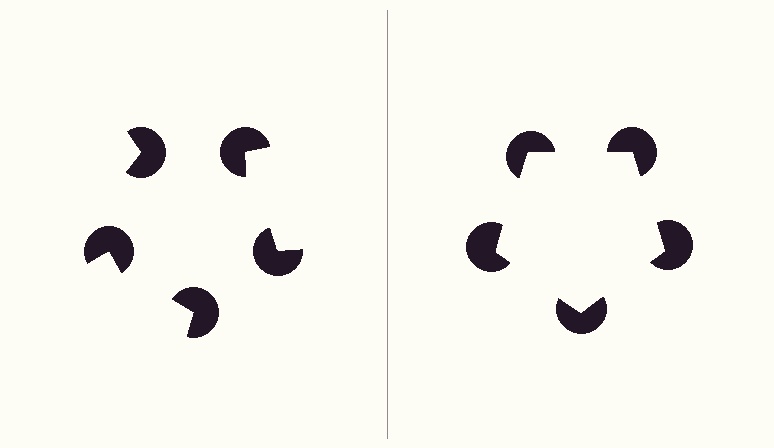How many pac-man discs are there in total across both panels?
10 — 5 on each side.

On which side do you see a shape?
An illusory pentagon appears on the right side. On the left side the wedge cuts are rotated, so no coherent shape forms.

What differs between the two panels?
The pac-man discs are positioned identically on both sides; only the wedge orientations differ. On the right they align to a pentagon; on the left they are misaligned.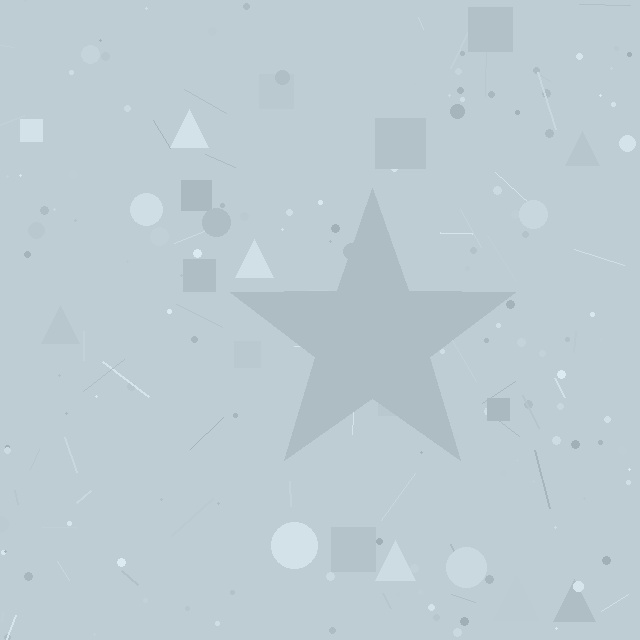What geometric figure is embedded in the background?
A star is embedded in the background.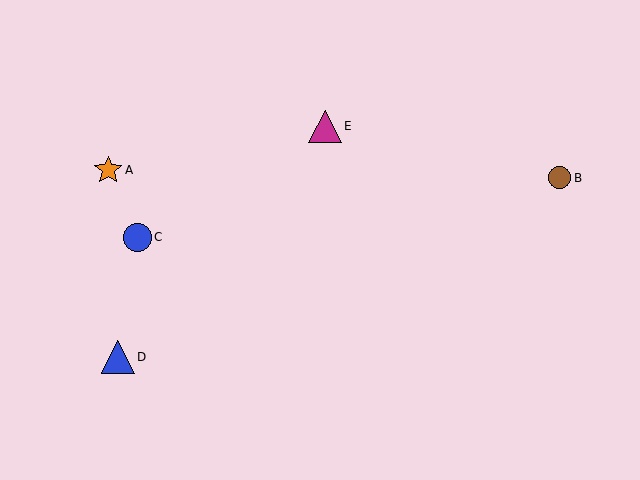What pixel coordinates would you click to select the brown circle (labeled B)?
Click at (560, 178) to select the brown circle B.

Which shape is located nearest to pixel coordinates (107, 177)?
The orange star (labeled A) at (108, 170) is nearest to that location.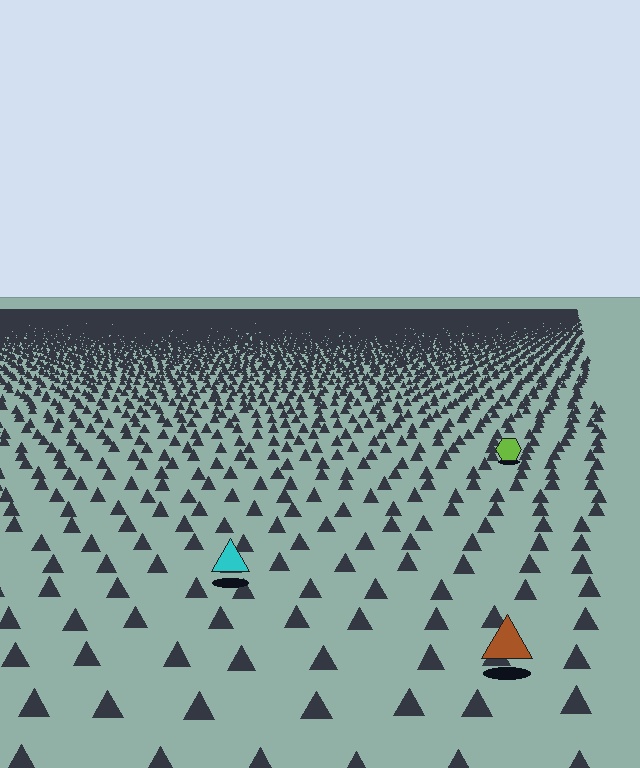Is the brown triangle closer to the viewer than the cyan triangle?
Yes. The brown triangle is closer — you can tell from the texture gradient: the ground texture is coarser near it.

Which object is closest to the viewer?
The brown triangle is closest. The texture marks near it are larger and more spread out.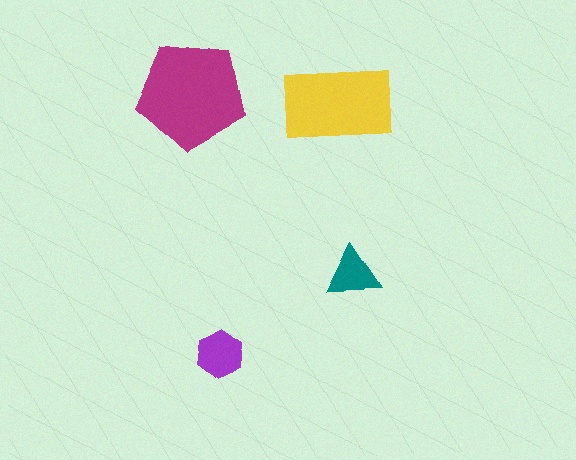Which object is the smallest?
The teal triangle.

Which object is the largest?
The magenta pentagon.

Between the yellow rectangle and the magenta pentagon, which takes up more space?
The magenta pentagon.